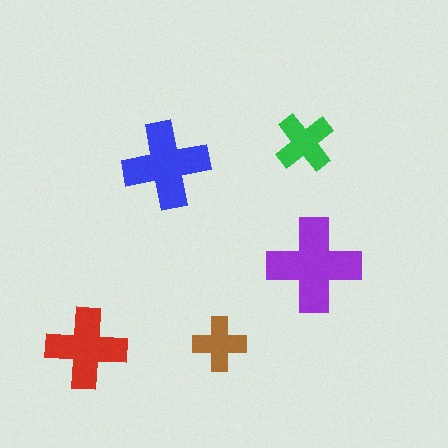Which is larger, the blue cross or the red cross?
The blue one.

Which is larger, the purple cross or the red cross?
The purple one.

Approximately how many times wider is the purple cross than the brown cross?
About 1.5 times wider.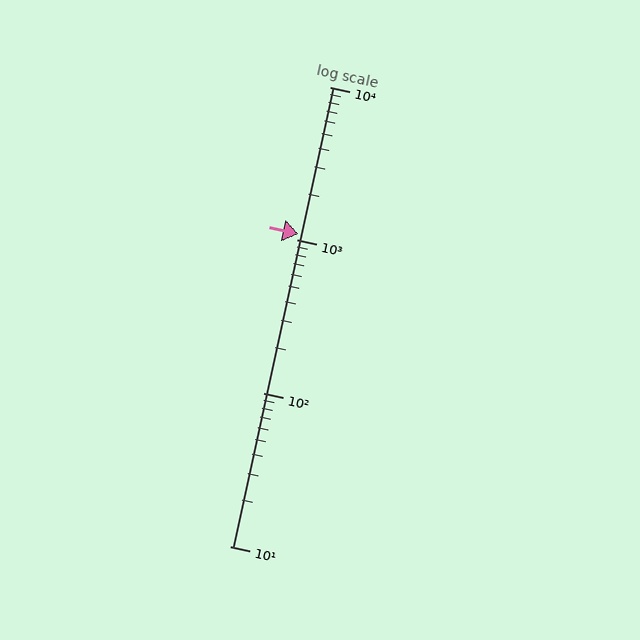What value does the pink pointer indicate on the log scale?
The pointer indicates approximately 1100.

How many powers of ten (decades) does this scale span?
The scale spans 3 decades, from 10 to 10000.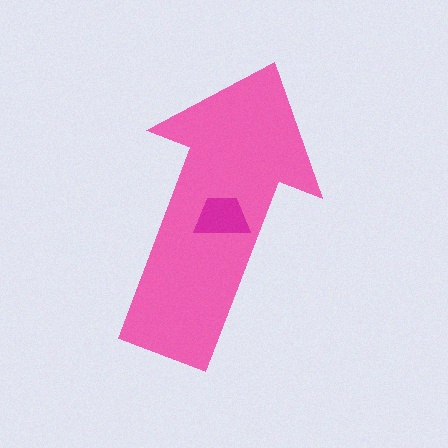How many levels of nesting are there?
2.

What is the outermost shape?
The pink arrow.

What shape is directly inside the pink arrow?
The magenta trapezoid.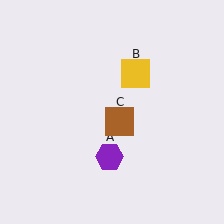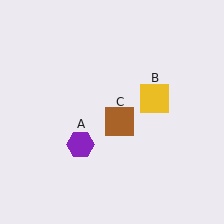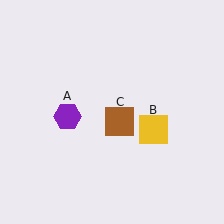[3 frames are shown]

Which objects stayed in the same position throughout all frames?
Brown square (object C) remained stationary.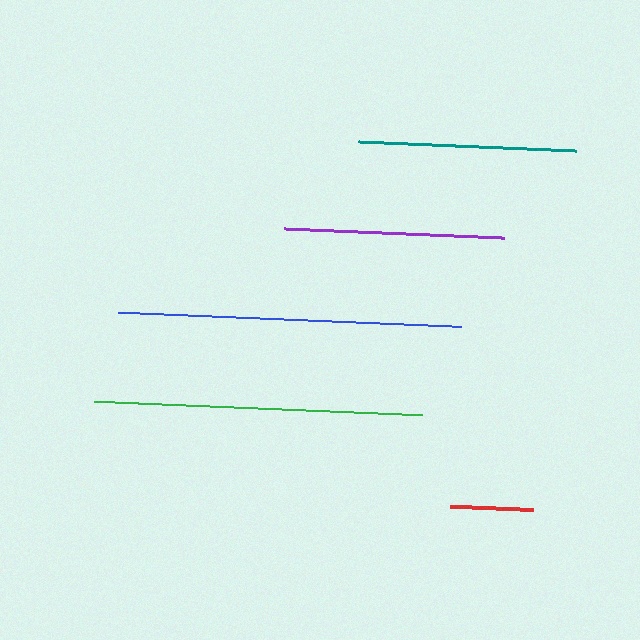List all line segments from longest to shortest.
From longest to shortest: blue, green, purple, teal, red.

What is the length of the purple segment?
The purple segment is approximately 220 pixels long.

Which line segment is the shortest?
The red line is the shortest at approximately 83 pixels.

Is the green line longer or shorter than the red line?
The green line is longer than the red line.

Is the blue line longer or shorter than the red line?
The blue line is longer than the red line.